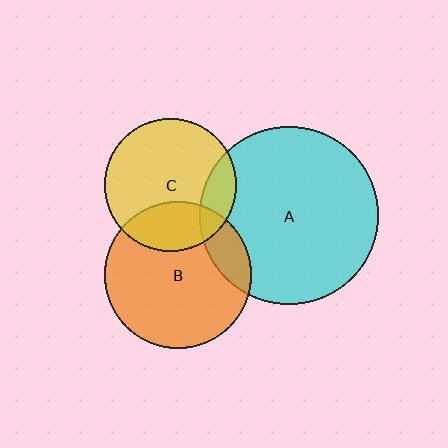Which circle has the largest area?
Circle A (cyan).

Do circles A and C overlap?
Yes.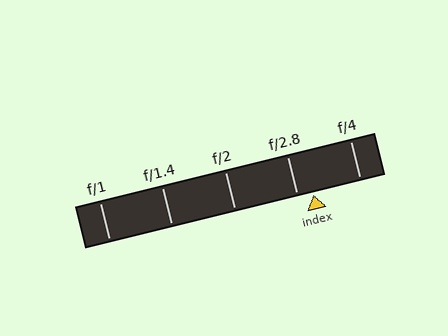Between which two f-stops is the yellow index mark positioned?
The index mark is between f/2.8 and f/4.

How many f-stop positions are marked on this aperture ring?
There are 5 f-stop positions marked.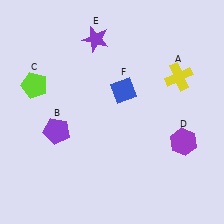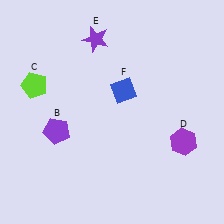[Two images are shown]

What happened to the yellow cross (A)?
The yellow cross (A) was removed in Image 2. It was in the top-right area of Image 1.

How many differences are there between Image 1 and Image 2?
There is 1 difference between the two images.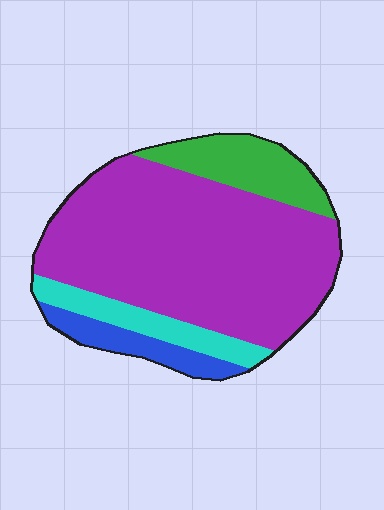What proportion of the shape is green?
Green covers roughly 15% of the shape.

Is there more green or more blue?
Green.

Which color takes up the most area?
Purple, at roughly 65%.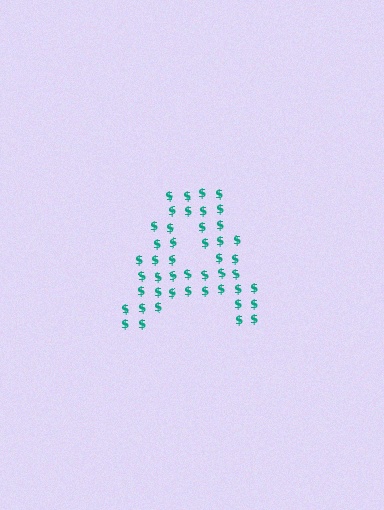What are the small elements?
The small elements are dollar signs.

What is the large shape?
The large shape is the letter A.